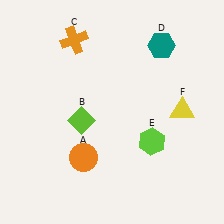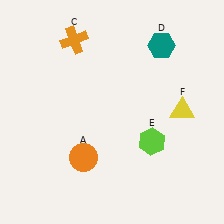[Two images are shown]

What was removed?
The lime diamond (B) was removed in Image 2.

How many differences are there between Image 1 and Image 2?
There is 1 difference between the two images.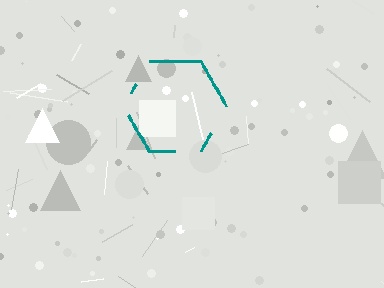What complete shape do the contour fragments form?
The contour fragments form a hexagon.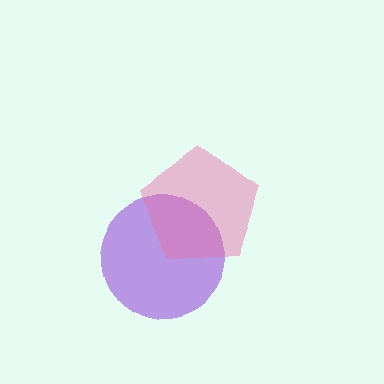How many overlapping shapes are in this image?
There are 2 overlapping shapes in the image.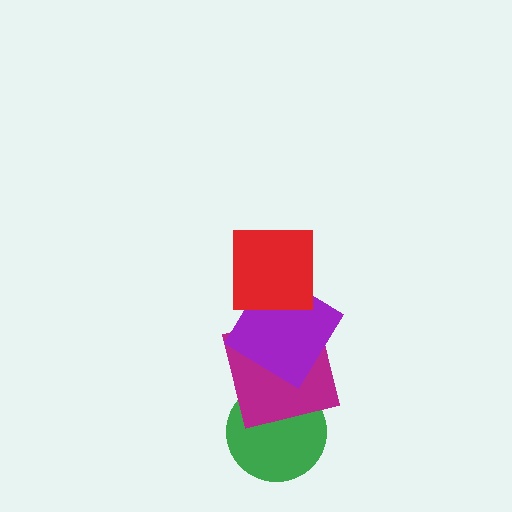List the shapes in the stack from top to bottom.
From top to bottom: the red square, the purple diamond, the magenta square, the green circle.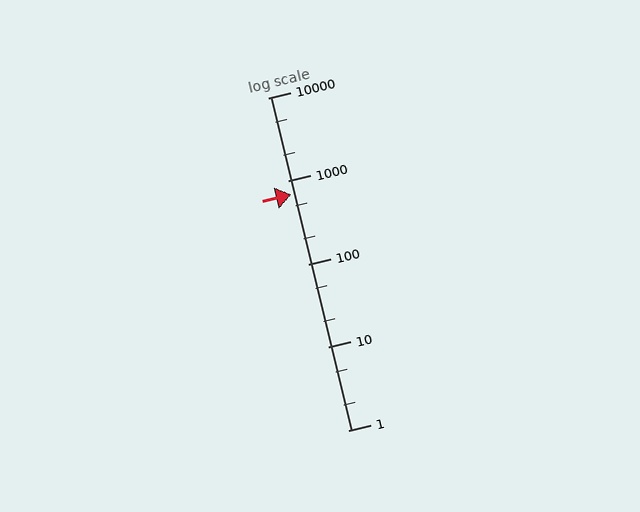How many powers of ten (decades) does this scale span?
The scale spans 4 decades, from 1 to 10000.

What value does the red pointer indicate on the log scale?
The pointer indicates approximately 680.